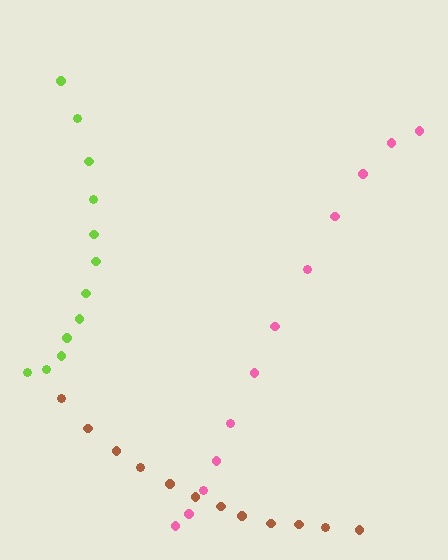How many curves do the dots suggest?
There are 3 distinct paths.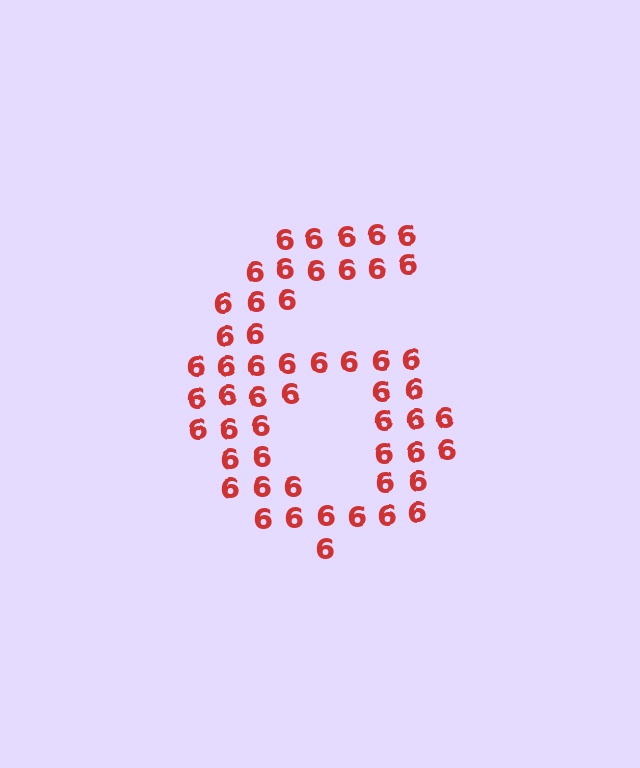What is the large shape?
The large shape is the digit 6.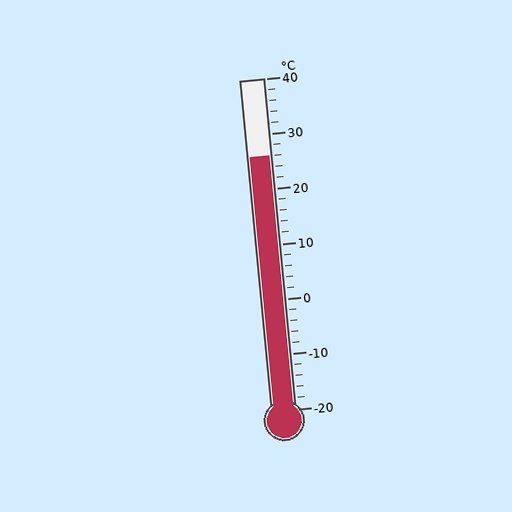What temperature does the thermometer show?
The thermometer shows approximately 26°C.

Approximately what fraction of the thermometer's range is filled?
The thermometer is filled to approximately 75% of its range.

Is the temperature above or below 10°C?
The temperature is above 10°C.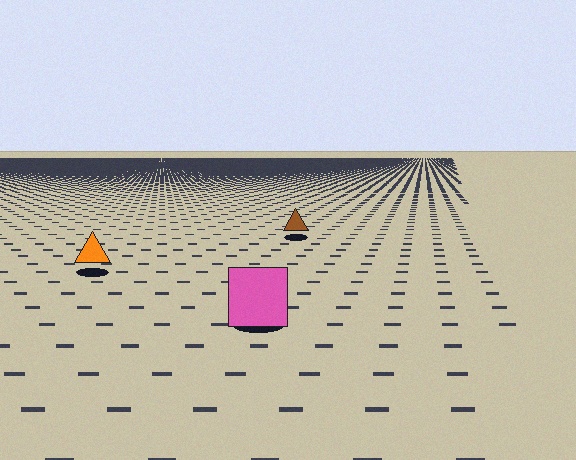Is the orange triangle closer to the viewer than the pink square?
No. The pink square is closer — you can tell from the texture gradient: the ground texture is coarser near it.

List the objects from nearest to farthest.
From nearest to farthest: the pink square, the orange triangle, the brown triangle.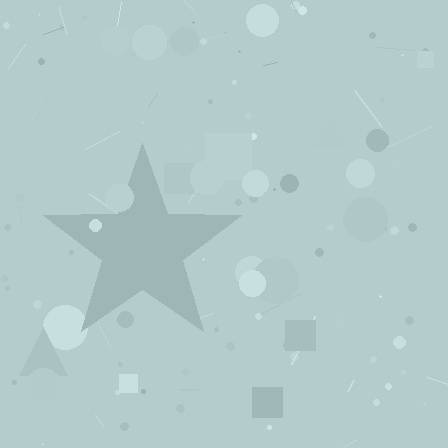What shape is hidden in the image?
A star is hidden in the image.